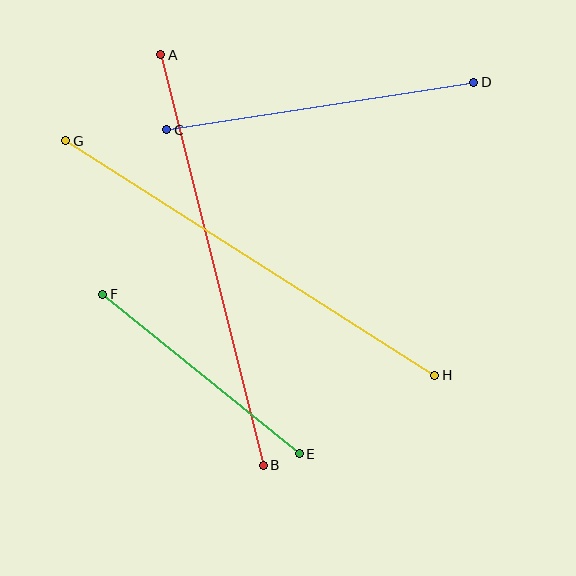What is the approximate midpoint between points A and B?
The midpoint is at approximately (212, 260) pixels.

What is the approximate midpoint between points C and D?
The midpoint is at approximately (320, 106) pixels.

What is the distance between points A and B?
The distance is approximately 423 pixels.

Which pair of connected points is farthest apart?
Points G and H are farthest apart.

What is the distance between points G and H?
The distance is approximately 437 pixels.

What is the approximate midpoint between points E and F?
The midpoint is at approximately (201, 374) pixels.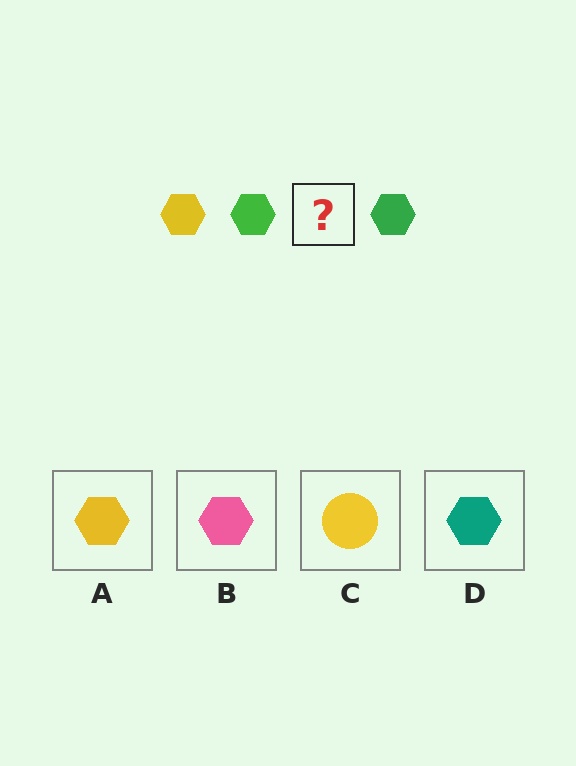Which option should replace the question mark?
Option A.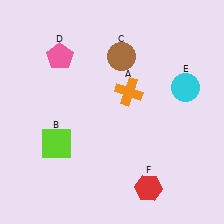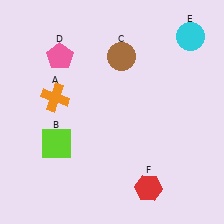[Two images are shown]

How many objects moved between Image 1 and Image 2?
2 objects moved between the two images.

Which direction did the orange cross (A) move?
The orange cross (A) moved left.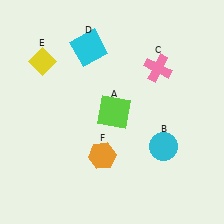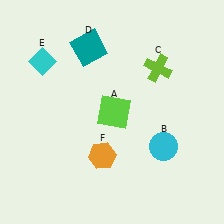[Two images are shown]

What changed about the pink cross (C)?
In Image 1, C is pink. In Image 2, it changed to lime.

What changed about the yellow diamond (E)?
In Image 1, E is yellow. In Image 2, it changed to cyan.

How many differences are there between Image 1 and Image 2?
There are 3 differences between the two images.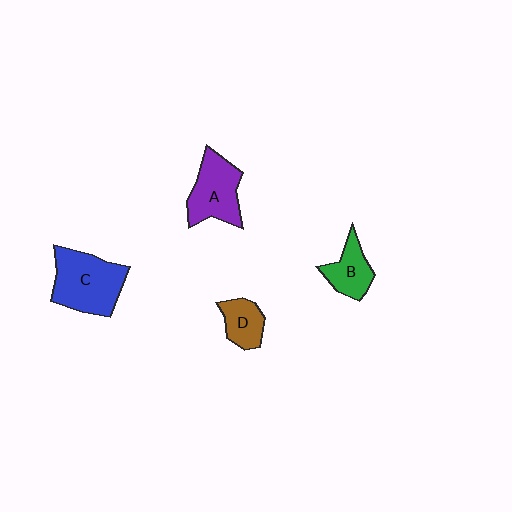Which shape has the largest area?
Shape C (blue).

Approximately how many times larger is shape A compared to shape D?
Approximately 1.7 times.